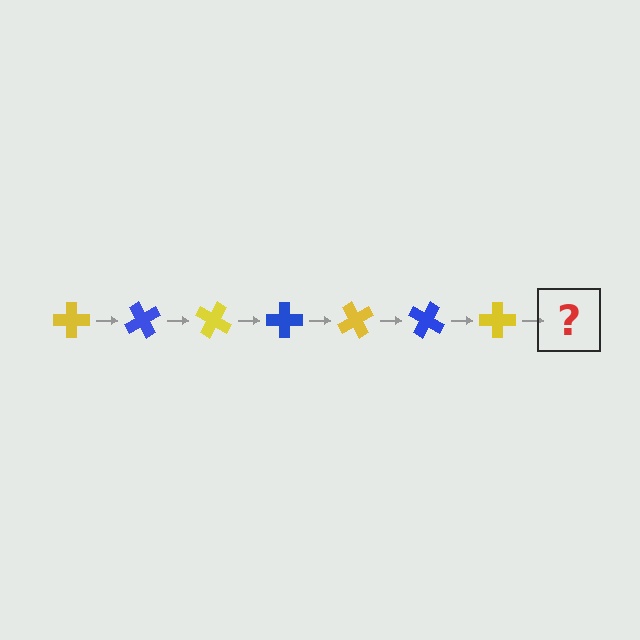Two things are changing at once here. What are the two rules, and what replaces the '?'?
The two rules are that it rotates 60 degrees each step and the color cycles through yellow and blue. The '?' should be a blue cross, rotated 420 degrees from the start.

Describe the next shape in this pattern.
It should be a blue cross, rotated 420 degrees from the start.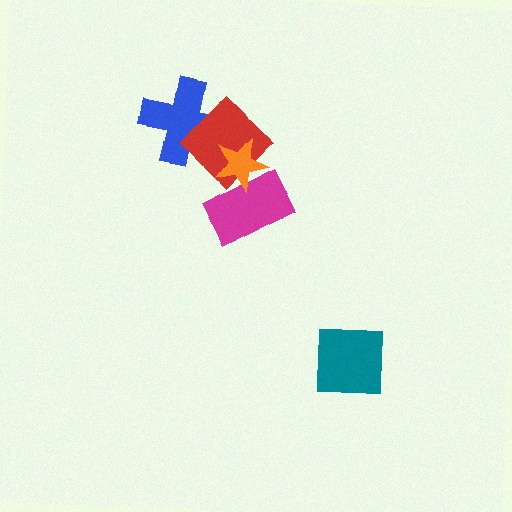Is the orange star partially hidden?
No, no other shape covers it.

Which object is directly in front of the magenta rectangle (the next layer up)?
The red diamond is directly in front of the magenta rectangle.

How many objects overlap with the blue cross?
1 object overlaps with the blue cross.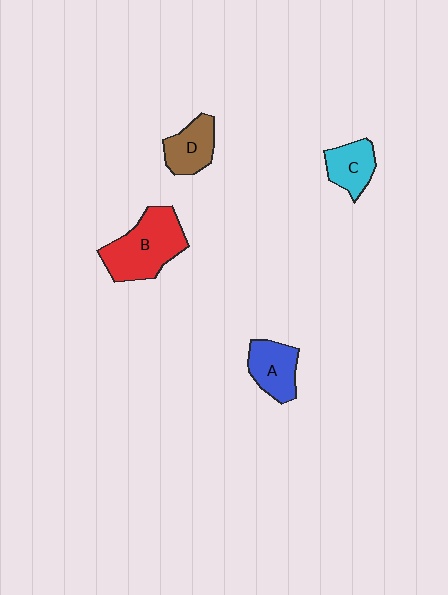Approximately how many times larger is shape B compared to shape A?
Approximately 1.7 times.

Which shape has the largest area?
Shape B (red).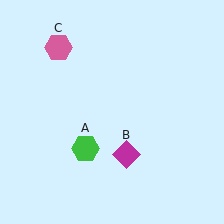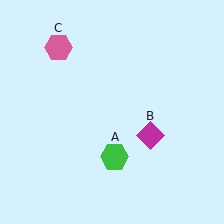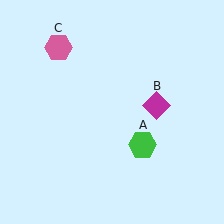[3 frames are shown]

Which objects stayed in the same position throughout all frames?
Pink hexagon (object C) remained stationary.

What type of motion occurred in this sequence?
The green hexagon (object A), magenta diamond (object B) rotated counterclockwise around the center of the scene.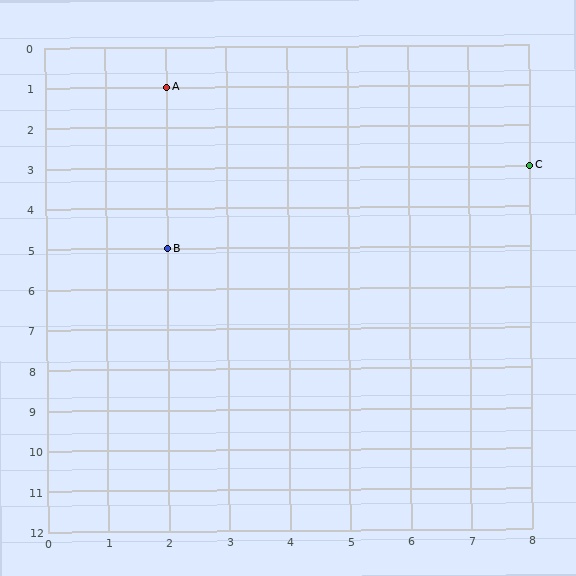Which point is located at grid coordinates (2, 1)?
Point A is at (2, 1).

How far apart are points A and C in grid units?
Points A and C are 6 columns and 2 rows apart (about 6.3 grid units diagonally).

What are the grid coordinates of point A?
Point A is at grid coordinates (2, 1).